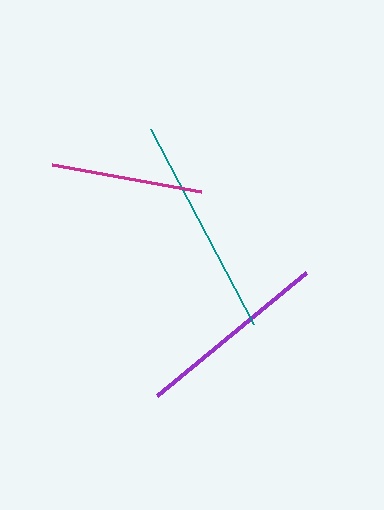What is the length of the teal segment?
The teal segment is approximately 221 pixels long.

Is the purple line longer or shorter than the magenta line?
The purple line is longer than the magenta line.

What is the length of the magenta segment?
The magenta segment is approximately 152 pixels long.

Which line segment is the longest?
The teal line is the longest at approximately 221 pixels.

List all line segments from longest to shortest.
From longest to shortest: teal, purple, magenta.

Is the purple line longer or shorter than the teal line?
The teal line is longer than the purple line.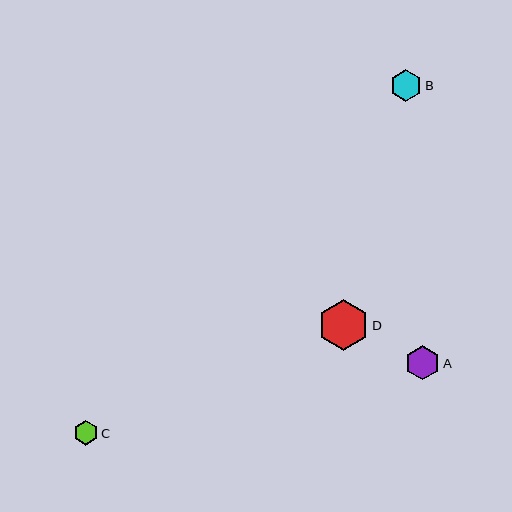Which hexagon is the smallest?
Hexagon C is the smallest with a size of approximately 24 pixels.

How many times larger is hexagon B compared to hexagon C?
Hexagon B is approximately 1.3 times the size of hexagon C.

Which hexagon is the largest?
Hexagon D is the largest with a size of approximately 51 pixels.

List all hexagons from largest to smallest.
From largest to smallest: D, A, B, C.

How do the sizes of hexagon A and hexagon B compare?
Hexagon A and hexagon B are approximately the same size.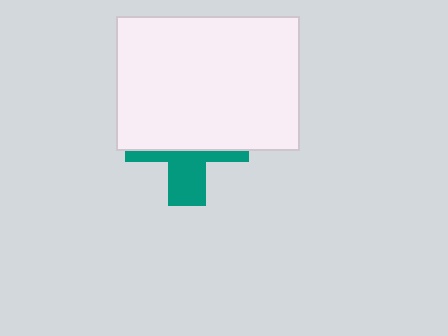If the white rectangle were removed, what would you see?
You would see the complete teal cross.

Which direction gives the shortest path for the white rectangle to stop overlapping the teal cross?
Moving up gives the shortest separation.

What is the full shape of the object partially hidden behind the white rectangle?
The partially hidden object is a teal cross.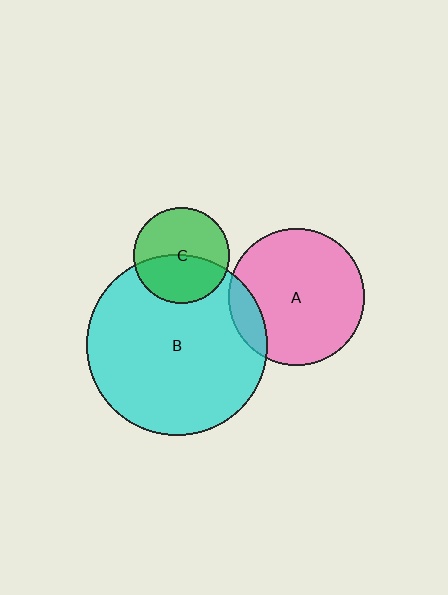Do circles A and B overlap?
Yes.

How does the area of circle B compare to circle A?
Approximately 1.8 times.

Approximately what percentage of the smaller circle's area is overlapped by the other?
Approximately 15%.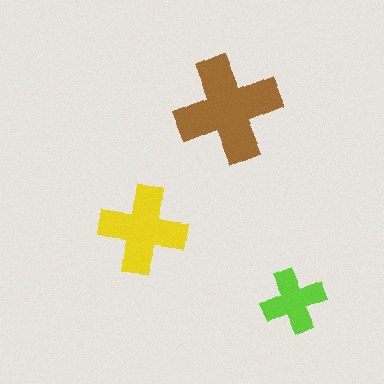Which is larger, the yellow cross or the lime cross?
The yellow one.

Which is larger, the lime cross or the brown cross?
The brown one.